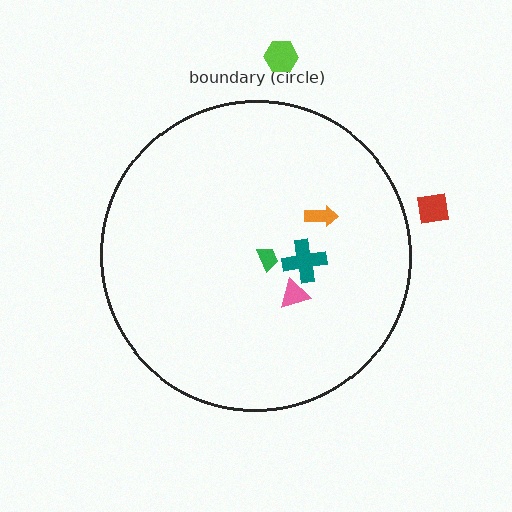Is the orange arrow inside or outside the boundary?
Inside.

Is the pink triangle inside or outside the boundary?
Inside.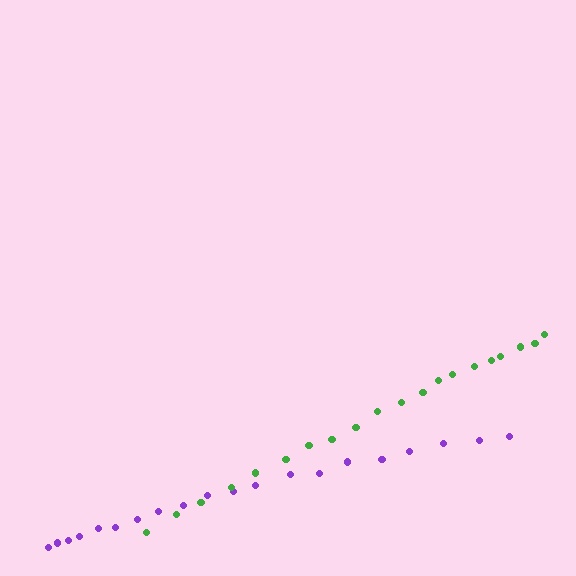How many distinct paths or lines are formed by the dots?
There are 2 distinct paths.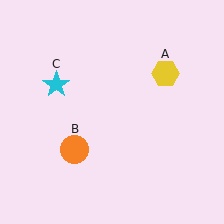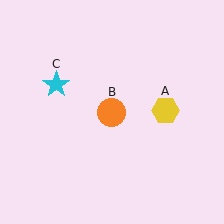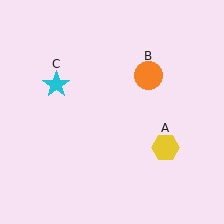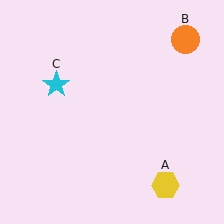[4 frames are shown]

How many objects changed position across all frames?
2 objects changed position: yellow hexagon (object A), orange circle (object B).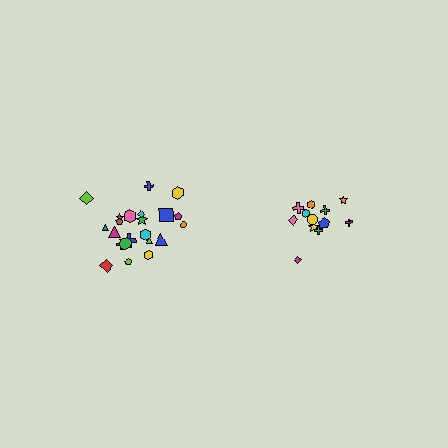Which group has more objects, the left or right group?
The left group.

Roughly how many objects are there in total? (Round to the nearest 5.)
Roughly 35 objects in total.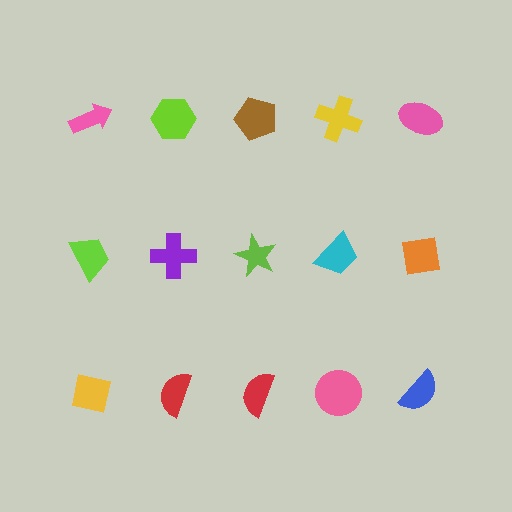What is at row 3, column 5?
A blue semicircle.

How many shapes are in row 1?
5 shapes.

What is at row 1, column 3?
A brown pentagon.